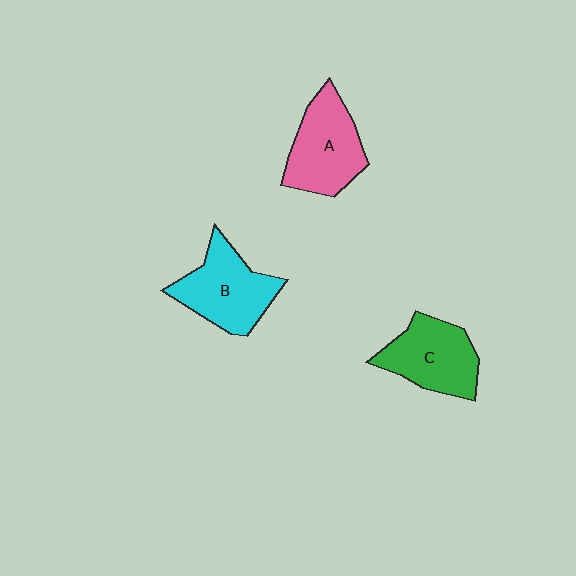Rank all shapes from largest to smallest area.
From largest to smallest: B (cyan), A (pink), C (green).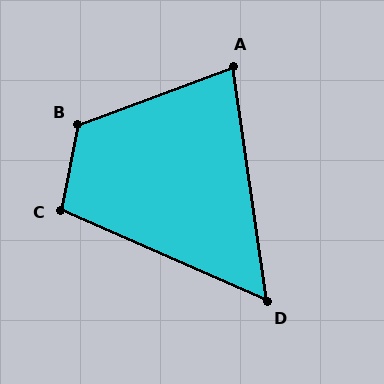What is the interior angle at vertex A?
Approximately 78 degrees (acute).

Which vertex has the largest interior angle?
B, at approximately 122 degrees.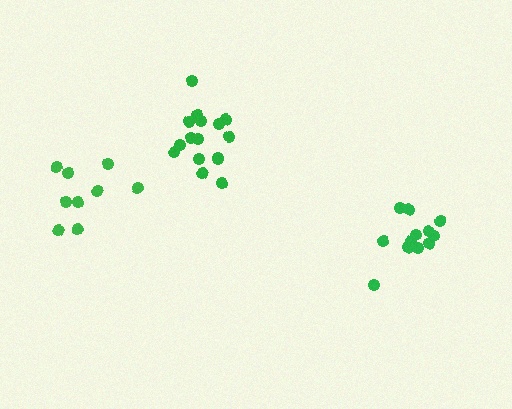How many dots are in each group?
Group 1: 9 dots, Group 2: 12 dots, Group 3: 15 dots (36 total).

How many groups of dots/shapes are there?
There are 3 groups.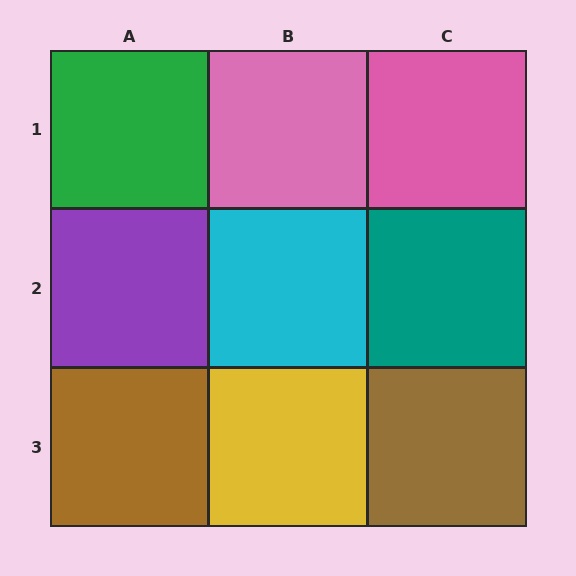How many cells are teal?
1 cell is teal.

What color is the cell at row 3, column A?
Brown.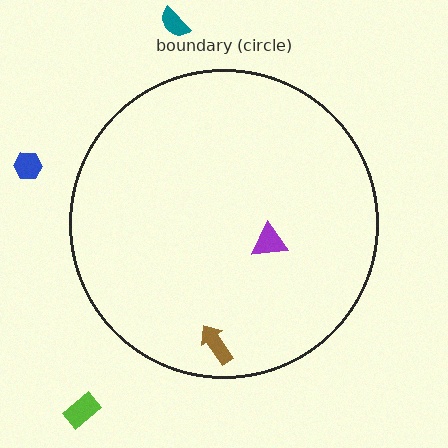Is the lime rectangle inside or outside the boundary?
Outside.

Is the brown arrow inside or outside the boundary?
Inside.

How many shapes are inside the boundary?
2 inside, 3 outside.